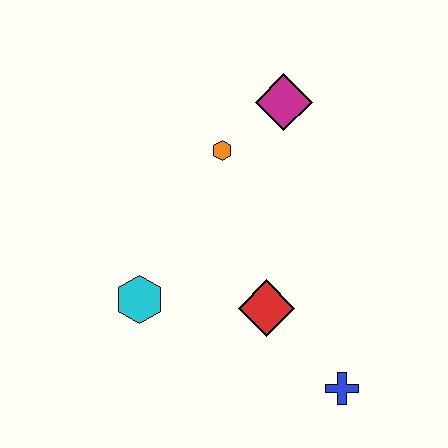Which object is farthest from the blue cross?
The magenta diamond is farthest from the blue cross.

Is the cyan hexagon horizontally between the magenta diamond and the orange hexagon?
No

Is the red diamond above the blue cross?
Yes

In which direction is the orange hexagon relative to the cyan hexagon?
The orange hexagon is above the cyan hexagon.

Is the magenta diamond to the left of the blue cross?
Yes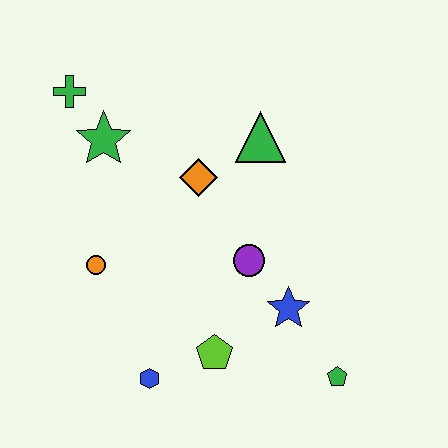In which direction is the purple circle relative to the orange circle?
The purple circle is to the right of the orange circle.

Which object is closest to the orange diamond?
The green triangle is closest to the orange diamond.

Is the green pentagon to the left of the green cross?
No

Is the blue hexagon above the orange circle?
No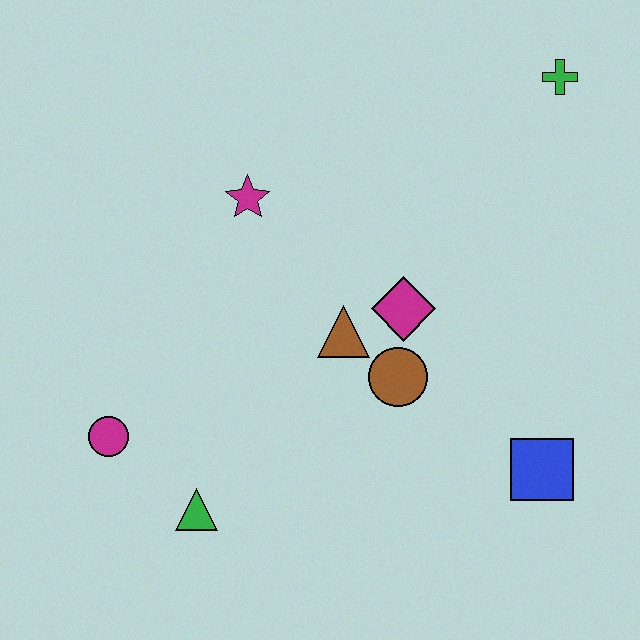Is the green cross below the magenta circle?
No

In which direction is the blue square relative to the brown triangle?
The blue square is to the right of the brown triangle.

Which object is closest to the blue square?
The brown circle is closest to the blue square.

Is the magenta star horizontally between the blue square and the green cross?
No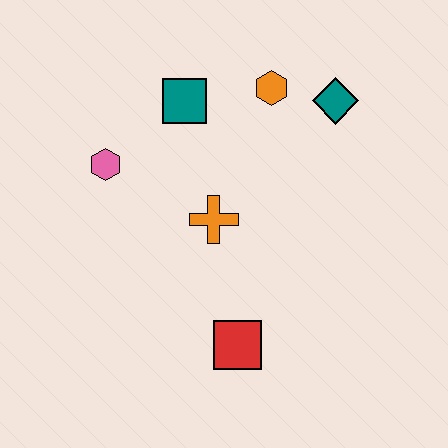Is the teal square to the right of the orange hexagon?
No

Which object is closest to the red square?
The orange cross is closest to the red square.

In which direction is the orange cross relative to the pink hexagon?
The orange cross is to the right of the pink hexagon.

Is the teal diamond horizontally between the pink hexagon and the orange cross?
No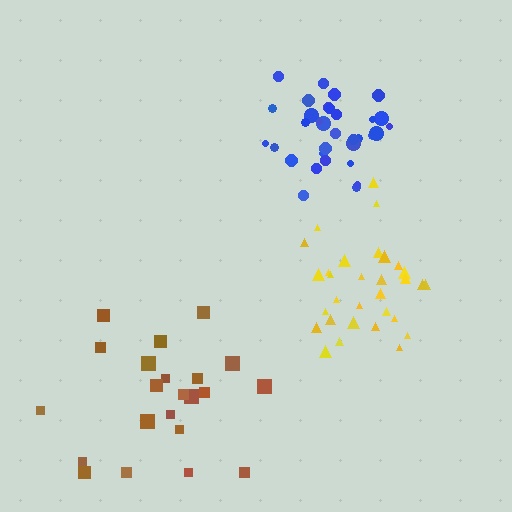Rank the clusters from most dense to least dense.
blue, yellow, brown.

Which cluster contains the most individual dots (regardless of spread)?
Blue (33).